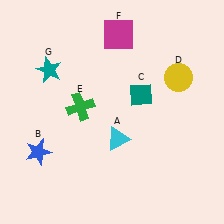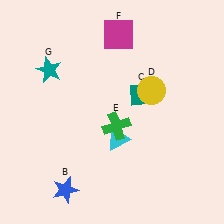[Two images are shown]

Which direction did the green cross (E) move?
The green cross (E) moved right.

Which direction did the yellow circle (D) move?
The yellow circle (D) moved left.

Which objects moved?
The objects that moved are: the blue star (B), the yellow circle (D), the green cross (E).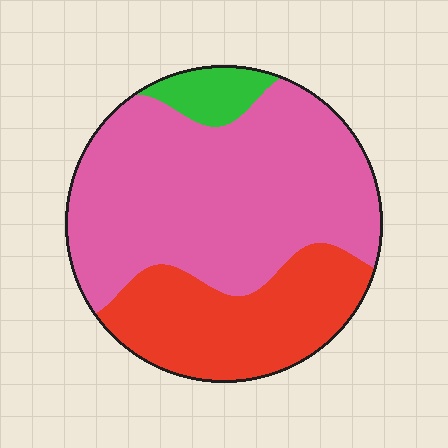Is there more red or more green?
Red.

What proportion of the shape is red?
Red covers around 30% of the shape.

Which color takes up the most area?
Pink, at roughly 65%.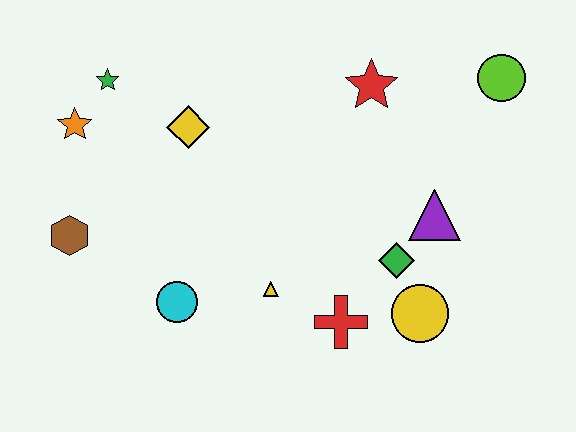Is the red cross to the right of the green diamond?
No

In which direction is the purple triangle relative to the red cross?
The purple triangle is above the red cross.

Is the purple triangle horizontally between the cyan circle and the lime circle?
Yes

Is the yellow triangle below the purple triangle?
Yes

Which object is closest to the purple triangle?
The green diamond is closest to the purple triangle.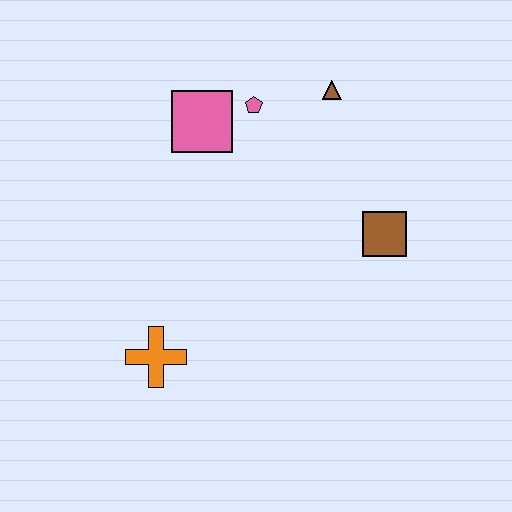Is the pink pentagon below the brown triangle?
Yes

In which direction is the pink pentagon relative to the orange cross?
The pink pentagon is above the orange cross.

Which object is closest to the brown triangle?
The pink pentagon is closest to the brown triangle.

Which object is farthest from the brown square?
The orange cross is farthest from the brown square.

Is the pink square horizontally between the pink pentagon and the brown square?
No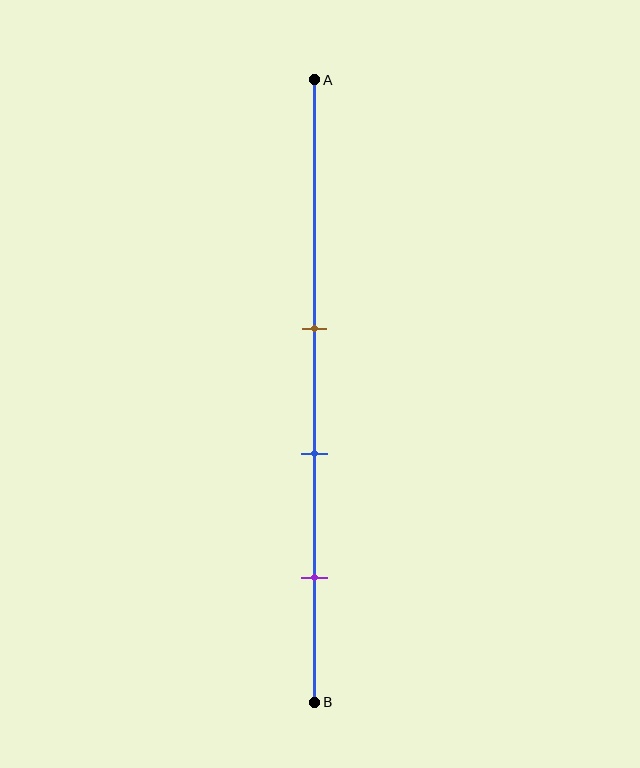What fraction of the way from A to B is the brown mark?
The brown mark is approximately 40% (0.4) of the way from A to B.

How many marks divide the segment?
There are 3 marks dividing the segment.